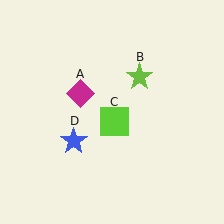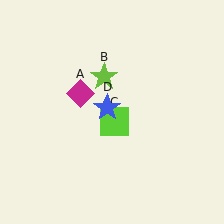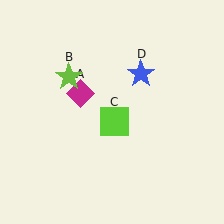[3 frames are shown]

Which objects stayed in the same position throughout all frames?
Magenta diamond (object A) and lime square (object C) remained stationary.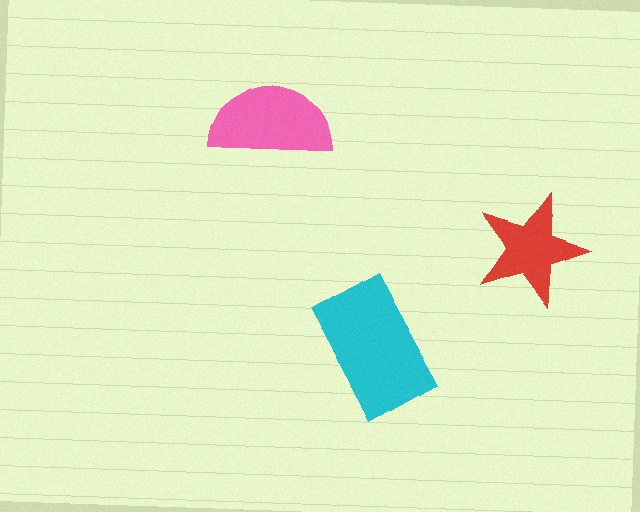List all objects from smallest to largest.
The red star, the pink semicircle, the cyan rectangle.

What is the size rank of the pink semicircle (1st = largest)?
2nd.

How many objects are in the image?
There are 3 objects in the image.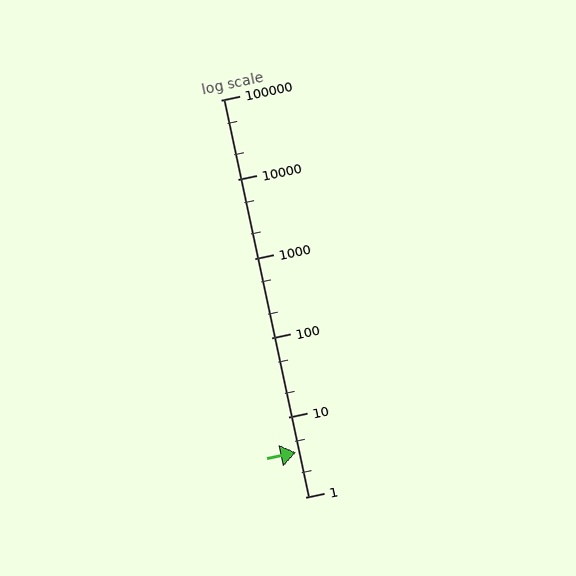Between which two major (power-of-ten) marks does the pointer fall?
The pointer is between 1 and 10.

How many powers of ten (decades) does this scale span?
The scale spans 5 decades, from 1 to 100000.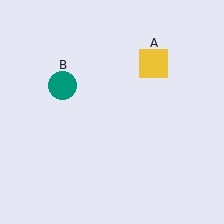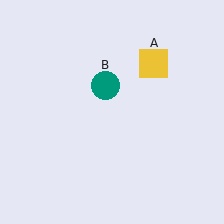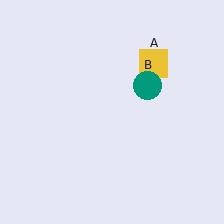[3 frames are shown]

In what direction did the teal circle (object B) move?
The teal circle (object B) moved right.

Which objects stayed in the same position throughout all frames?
Yellow square (object A) remained stationary.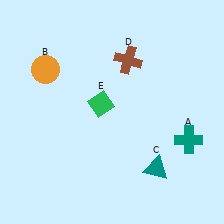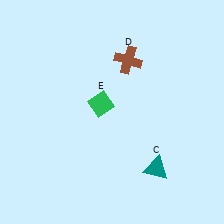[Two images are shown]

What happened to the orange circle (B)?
The orange circle (B) was removed in Image 2. It was in the top-left area of Image 1.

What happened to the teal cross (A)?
The teal cross (A) was removed in Image 2. It was in the bottom-right area of Image 1.